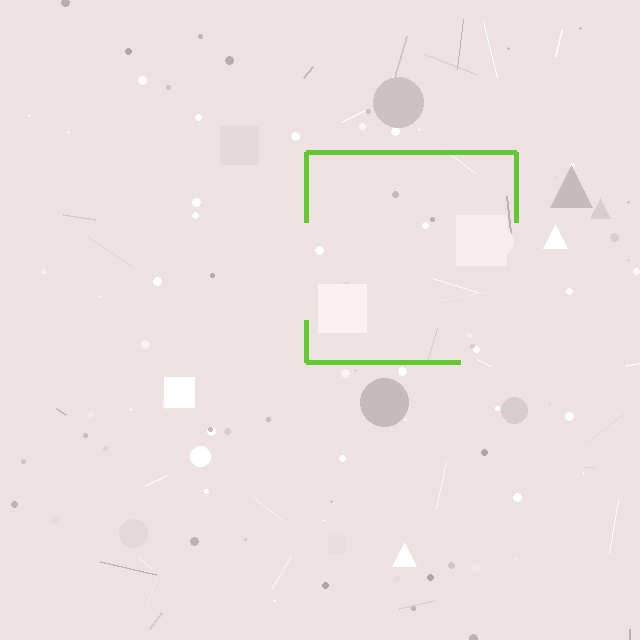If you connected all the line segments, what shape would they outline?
They would outline a square.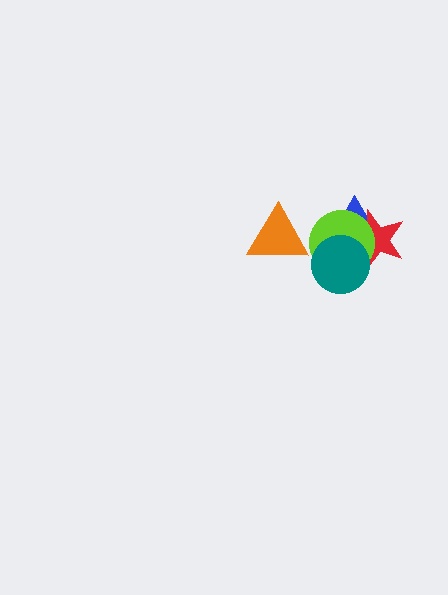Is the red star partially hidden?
Yes, it is partially covered by another shape.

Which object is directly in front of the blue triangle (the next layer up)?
The red star is directly in front of the blue triangle.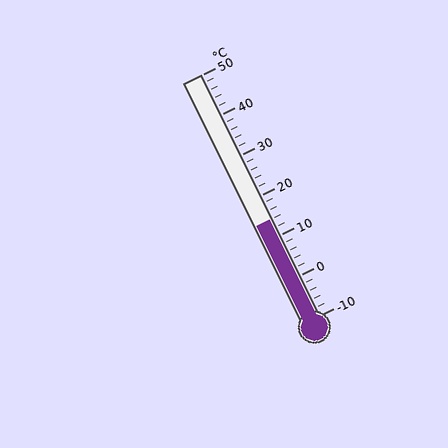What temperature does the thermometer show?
The thermometer shows approximately 14°C.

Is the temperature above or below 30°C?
The temperature is below 30°C.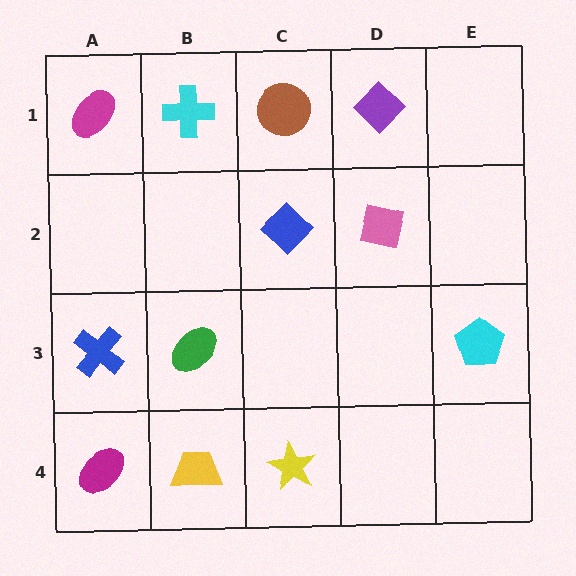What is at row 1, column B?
A cyan cross.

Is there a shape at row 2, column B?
No, that cell is empty.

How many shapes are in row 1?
4 shapes.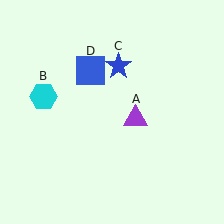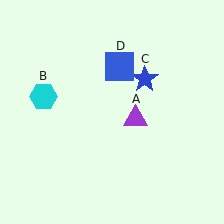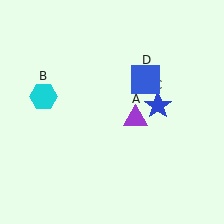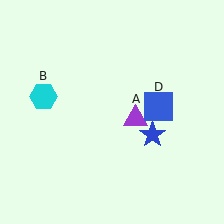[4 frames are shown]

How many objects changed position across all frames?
2 objects changed position: blue star (object C), blue square (object D).